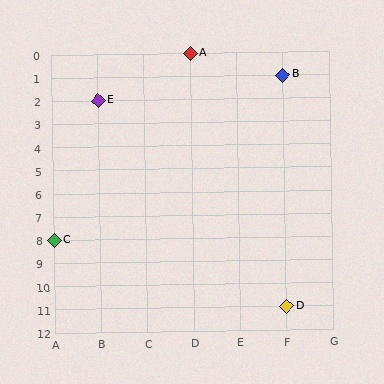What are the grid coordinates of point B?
Point B is at grid coordinates (F, 1).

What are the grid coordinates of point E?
Point E is at grid coordinates (B, 2).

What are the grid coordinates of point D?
Point D is at grid coordinates (F, 11).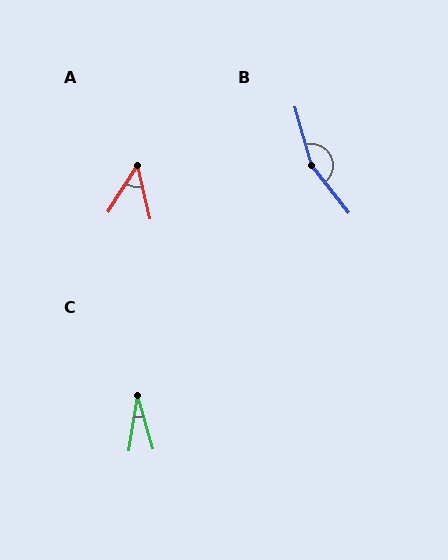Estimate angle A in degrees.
Approximately 45 degrees.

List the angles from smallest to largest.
C (26°), A (45°), B (157°).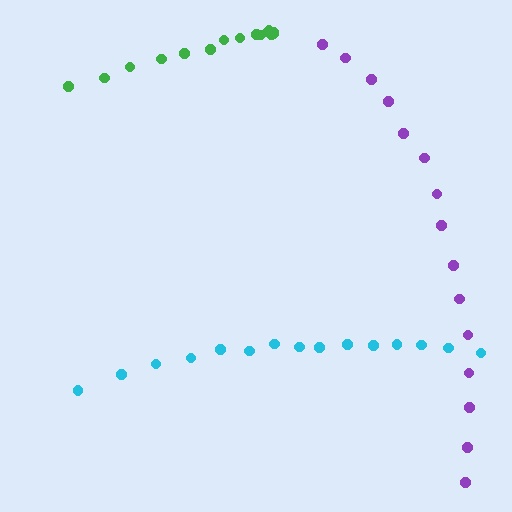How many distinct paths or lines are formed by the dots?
There are 3 distinct paths.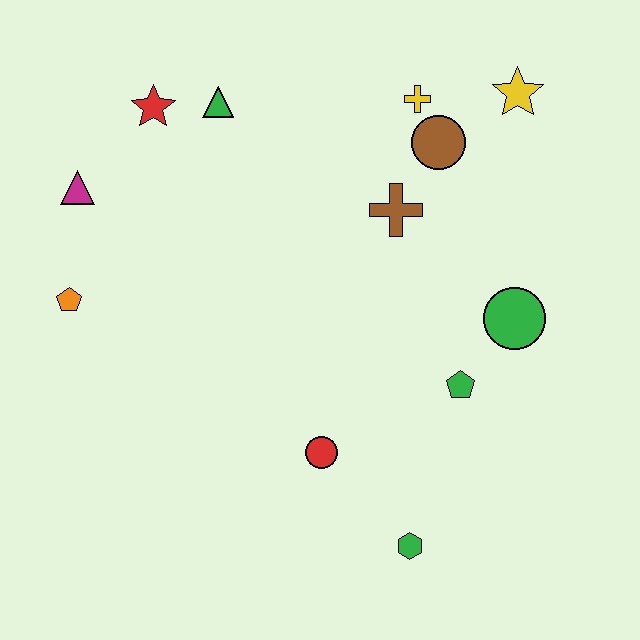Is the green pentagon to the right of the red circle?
Yes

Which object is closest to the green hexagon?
The red circle is closest to the green hexagon.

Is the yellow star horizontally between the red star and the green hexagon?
No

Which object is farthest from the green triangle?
The green hexagon is farthest from the green triangle.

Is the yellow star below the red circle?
No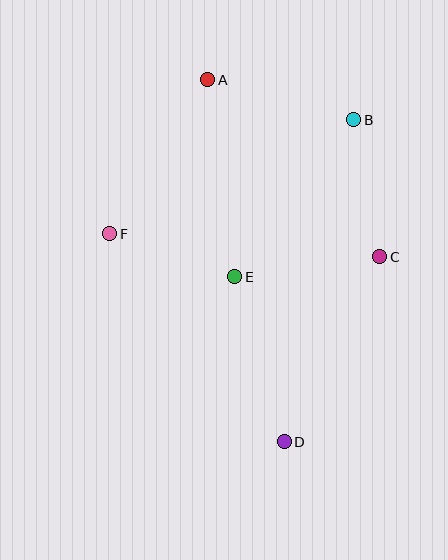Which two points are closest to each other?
Points E and F are closest to each other.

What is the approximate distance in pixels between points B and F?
The distance between B and F is approximately 269 pixels.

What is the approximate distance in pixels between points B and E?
The distance between B and E is approximately 197 pixels.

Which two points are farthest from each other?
Points A and D are farthest from each other.